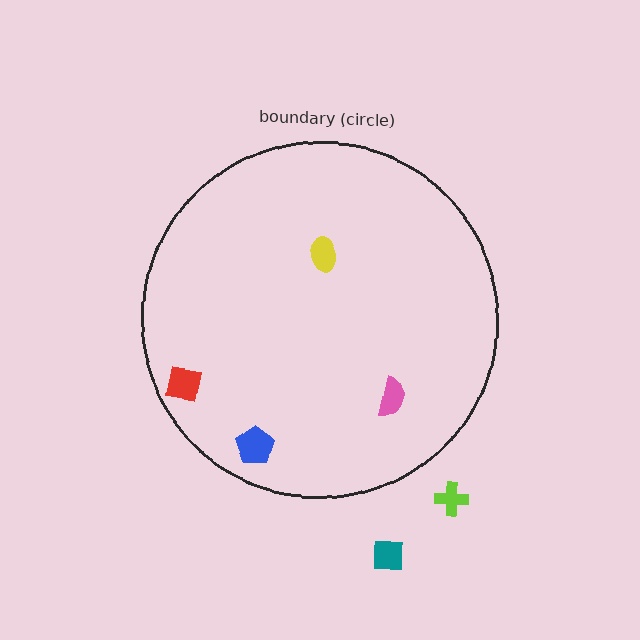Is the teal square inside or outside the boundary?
Outside.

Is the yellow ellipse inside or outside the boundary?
Inside.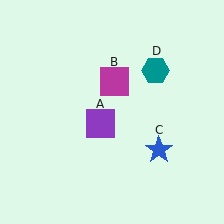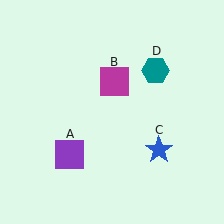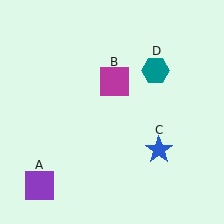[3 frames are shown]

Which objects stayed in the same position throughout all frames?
Magenta square (object B) and blue star (object C) and teal hexagon (object D) remained stationary.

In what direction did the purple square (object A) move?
The purple square (object A) moved down and to the left.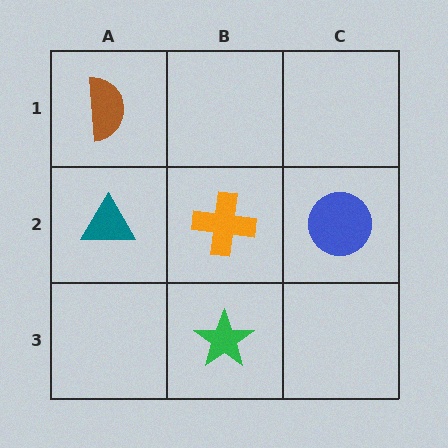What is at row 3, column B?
A green star.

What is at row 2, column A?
A teal triangle.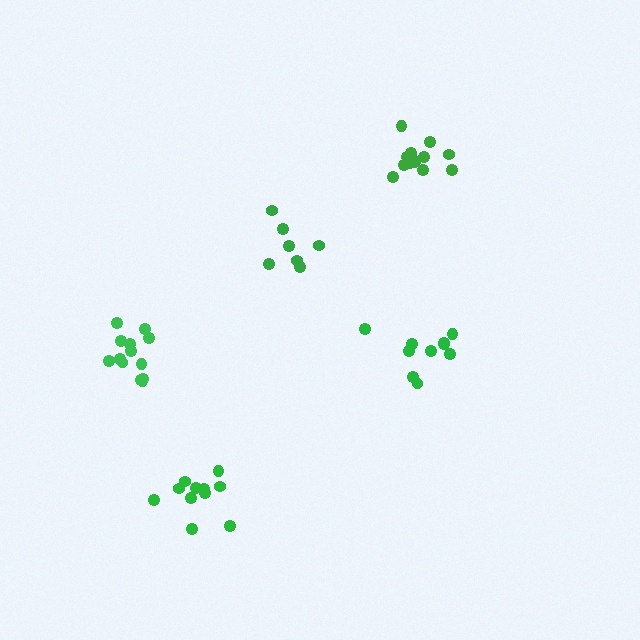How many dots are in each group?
Group 1: 7 dots, Group 2: 13 dots, Group 3: 11 dots, Group 4: 10 dots, Group 5: 13 dots (54 total).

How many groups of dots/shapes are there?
There are 5 groups.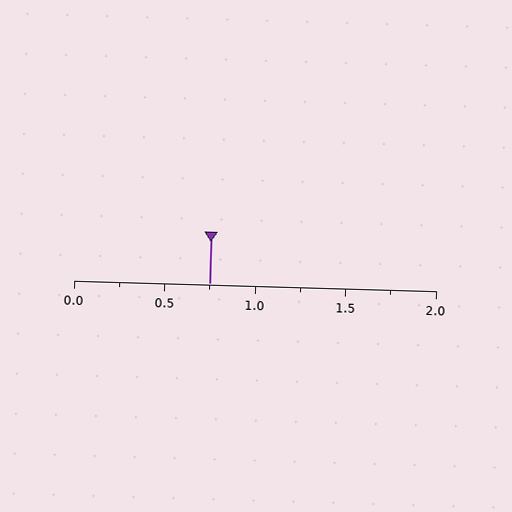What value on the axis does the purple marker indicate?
The marker indicates approximately 0.75.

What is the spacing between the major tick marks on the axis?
The major ticks are spaced 0.5 apart.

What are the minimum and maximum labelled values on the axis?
The axis runs from 0.0 to 2.0.